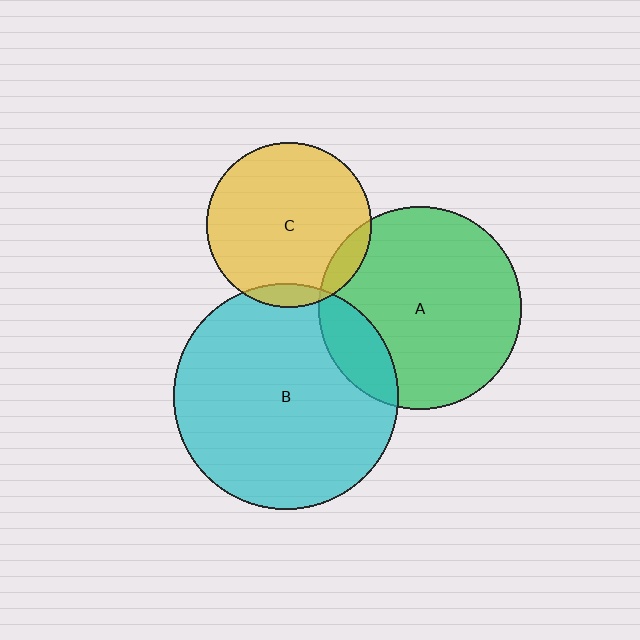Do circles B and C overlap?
Yes.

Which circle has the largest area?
Circle B (cyan).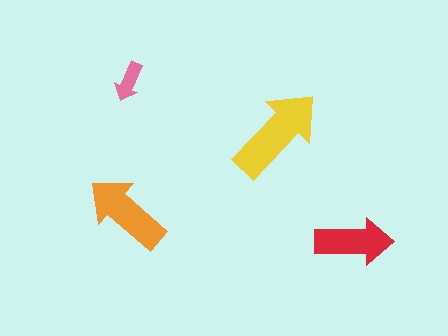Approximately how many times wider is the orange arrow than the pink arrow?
About 2 times wider.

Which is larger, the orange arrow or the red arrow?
The orange one.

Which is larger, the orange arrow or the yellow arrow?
The yellow one.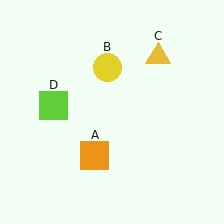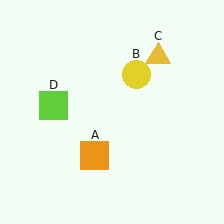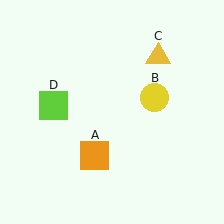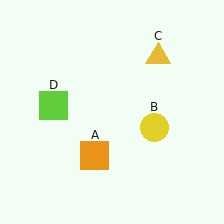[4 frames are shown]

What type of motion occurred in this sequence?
The yellow circle (object B) rotated clockwise around the center of the scene.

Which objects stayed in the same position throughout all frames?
Orange square (object A) and yellow triangle (object C) and lime square (object D) remained stationary.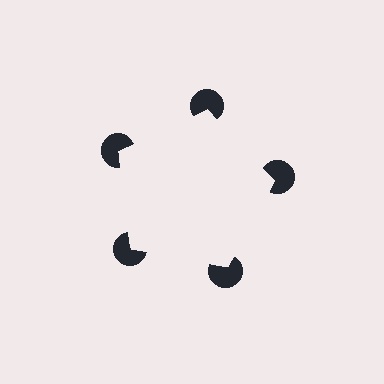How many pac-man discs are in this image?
There are 5 — one at each vertex of the illusory pentagon.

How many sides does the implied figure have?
5 sides.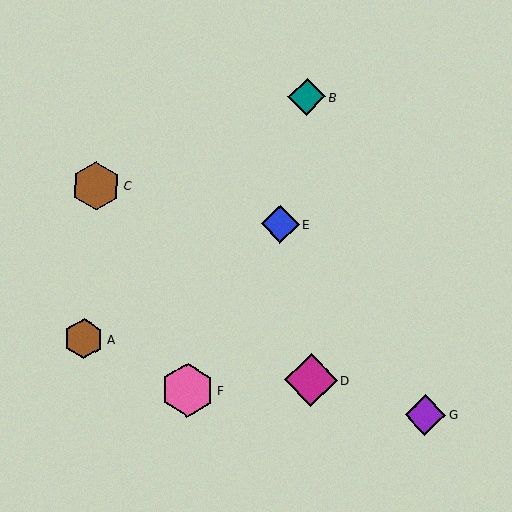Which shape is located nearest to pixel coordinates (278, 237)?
The blue diamond (labeled E) at (280, 224) is nearest to that location.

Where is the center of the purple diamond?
The center of the purple diamond is at (425, 415).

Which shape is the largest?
The pink hexagon (labeled F) is the largest.